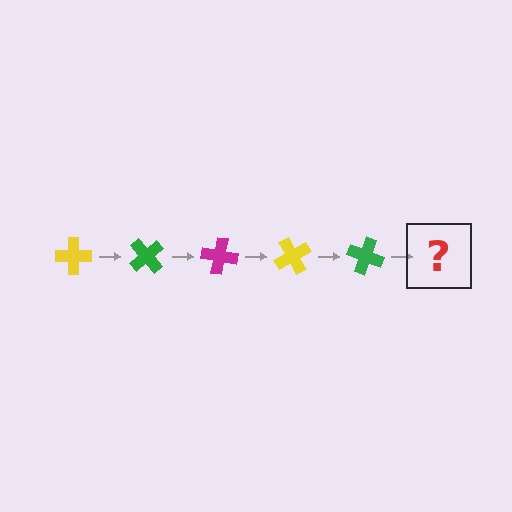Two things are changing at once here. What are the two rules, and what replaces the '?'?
The two rules are that it rotates 50 degrees each step and the color cycles through yellow, green, and magenta. The '?' should be a magenta cross, rotated 250 degrees from the start.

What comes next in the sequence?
The next element should be a magenta cross, rotated 250 degrees from the start.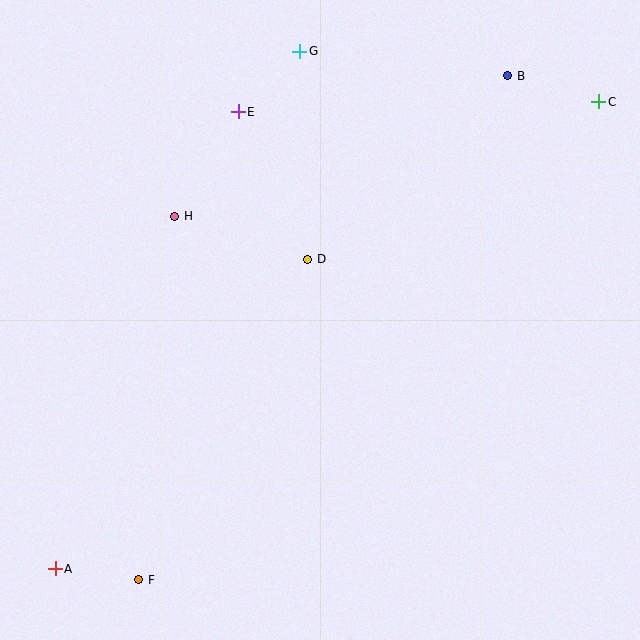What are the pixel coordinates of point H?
Point H is at (175, 216).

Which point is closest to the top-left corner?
Point E is closest to the top-left corner.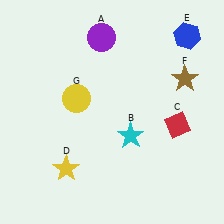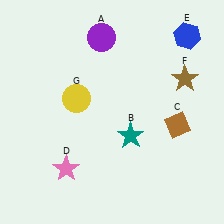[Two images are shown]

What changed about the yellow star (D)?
In Image 1, D is yellow. In Image 2, it changed to pink.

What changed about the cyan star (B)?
In Image 1, B is cyan. In Image 2, it changed to teal.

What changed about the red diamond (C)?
In Image 1, C is red. In Image 2, it changed to brown.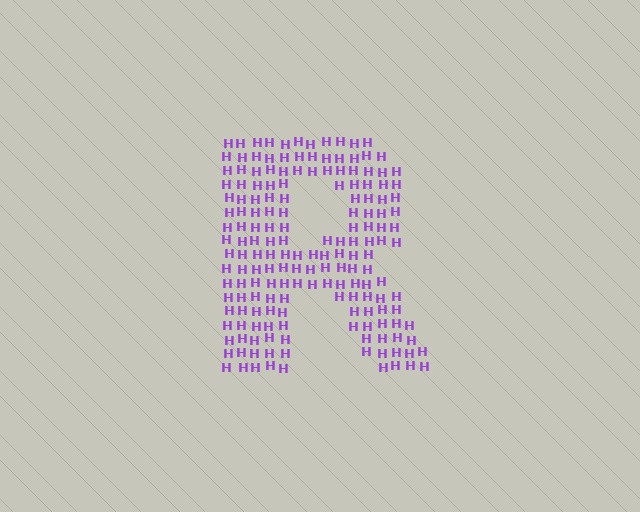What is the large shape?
The large shape is the letter R.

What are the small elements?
The small elements are letter H's.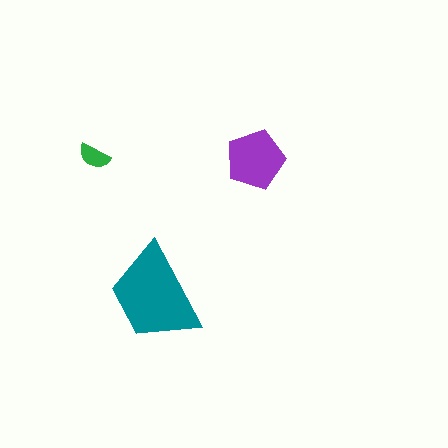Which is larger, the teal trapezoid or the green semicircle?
The teal trapezoid.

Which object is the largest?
The teal trapezoid.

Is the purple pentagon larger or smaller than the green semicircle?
Larger.